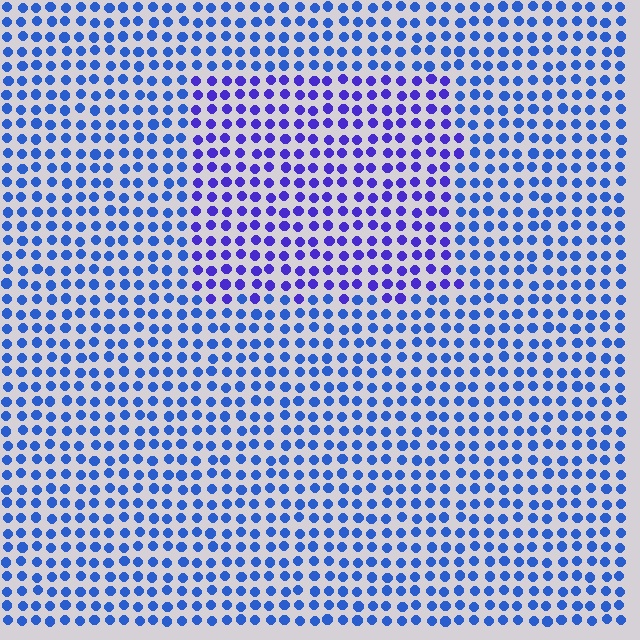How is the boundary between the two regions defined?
The boundary is defined purely by a slight shift in hue (about 30 degrees). Spacing, size, and orientation are identical on both sides.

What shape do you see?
I see a rectangle.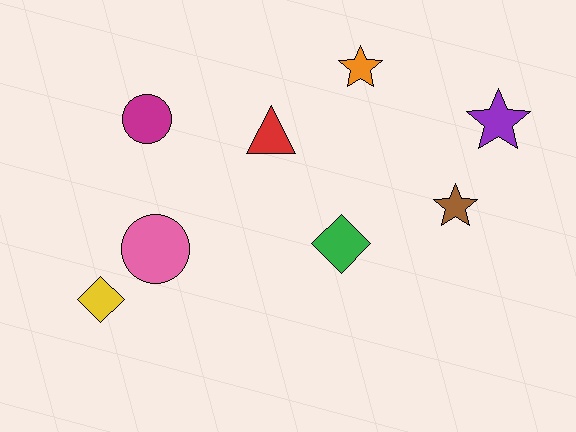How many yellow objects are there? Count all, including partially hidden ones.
There is 1 yellow object.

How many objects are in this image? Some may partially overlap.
There are 8 objects.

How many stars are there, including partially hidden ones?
There are 3 stars.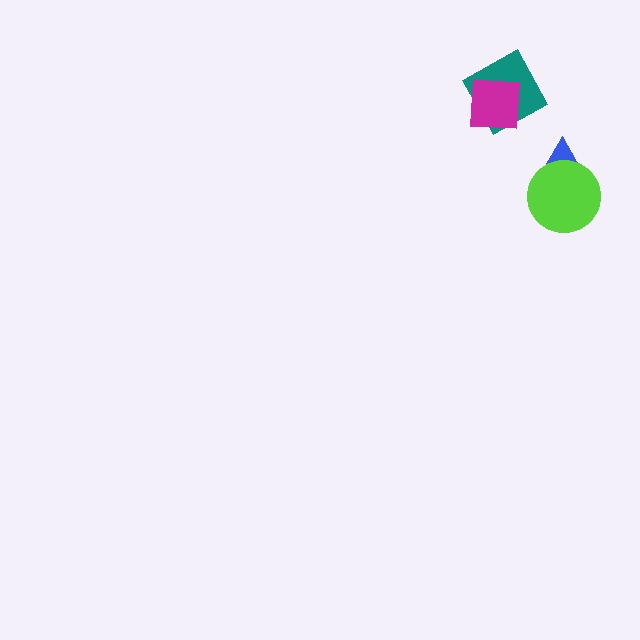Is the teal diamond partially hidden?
Yes, it is partially covered by another shape.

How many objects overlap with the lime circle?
1 object overlaps with the lime circle.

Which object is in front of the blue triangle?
The lime circle is in front of the blue triangle.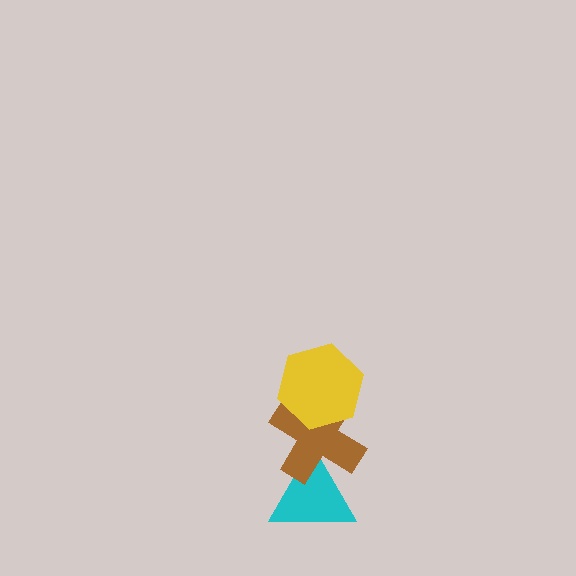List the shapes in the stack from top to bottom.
From top to bottom: the yellow hexagon, the brown cross, the cyan triangle.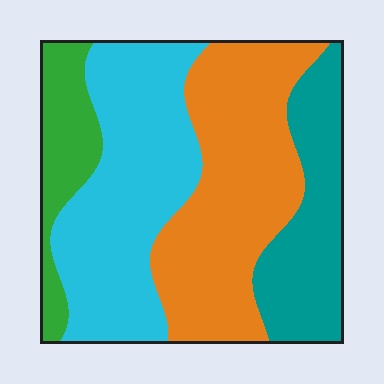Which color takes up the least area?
Green, at roughly 10%.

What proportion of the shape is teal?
Teal covers roughly 20% of the shape.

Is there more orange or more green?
Orange.